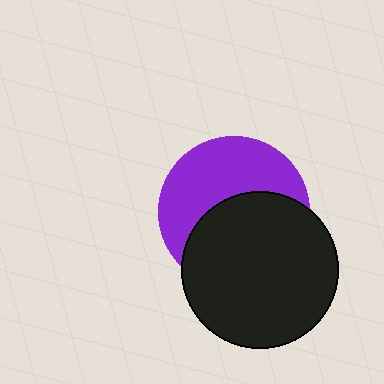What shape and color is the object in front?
The object in front is a black circle.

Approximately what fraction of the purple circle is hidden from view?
Roughly 51% of the purple circle is hidden behind the black circle.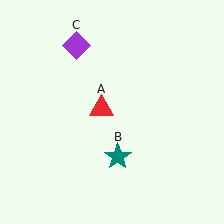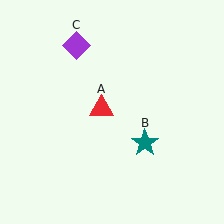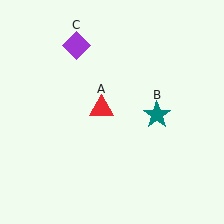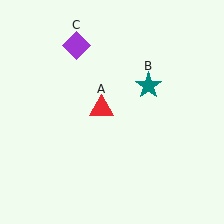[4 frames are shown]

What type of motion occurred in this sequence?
The teal star (object B) rotated counterclockwise around the center of the scene.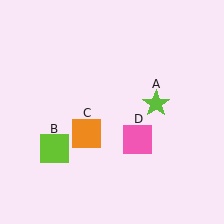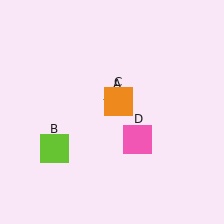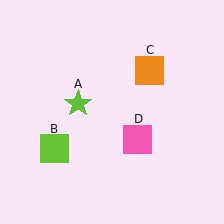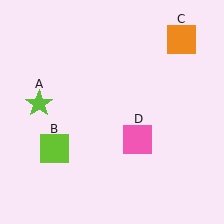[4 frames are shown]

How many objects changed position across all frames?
2 objects changed position: lime star (object A), orange square (object C).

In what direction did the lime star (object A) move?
The lime star (object A) moved left.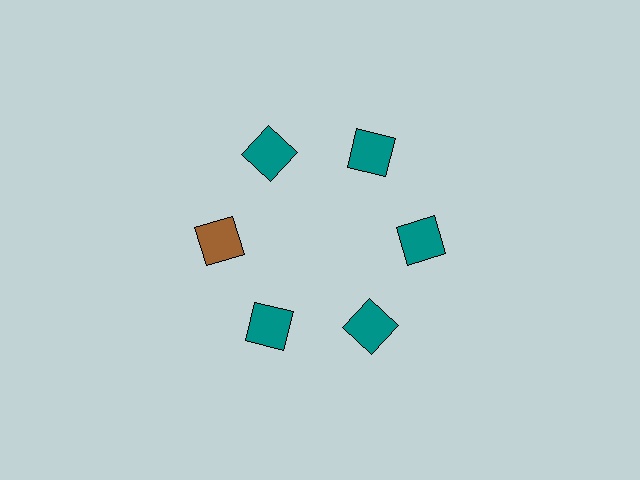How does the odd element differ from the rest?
It has a different color: brown instead of teal.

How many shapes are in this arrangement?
There are 6 shapes arranged in a ring pattern.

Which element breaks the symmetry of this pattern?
The brown square at roughly the 9 o'clock position breaks the symmetry. All other shapes are teal squares.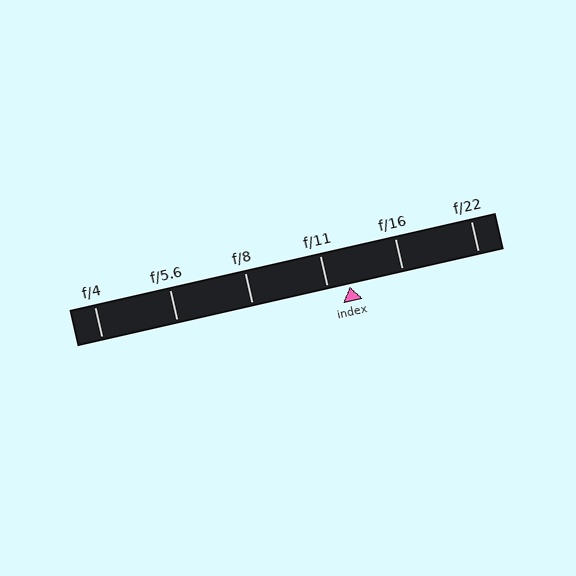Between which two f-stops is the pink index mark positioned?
The index mark is between f/11 and f/16.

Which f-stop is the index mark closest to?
The index mark is closest to f/11.